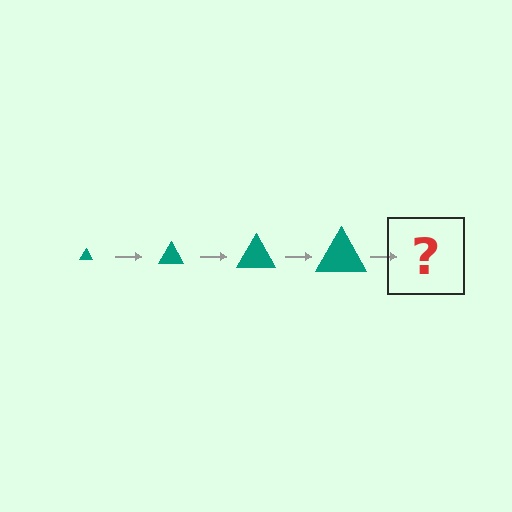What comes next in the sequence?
The next element should be a teal triangle, larger than the previous one.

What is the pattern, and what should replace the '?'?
The pattern is that the triangle gets progressively larger each step. The '?' should be a teal triangle, larger than the previous one.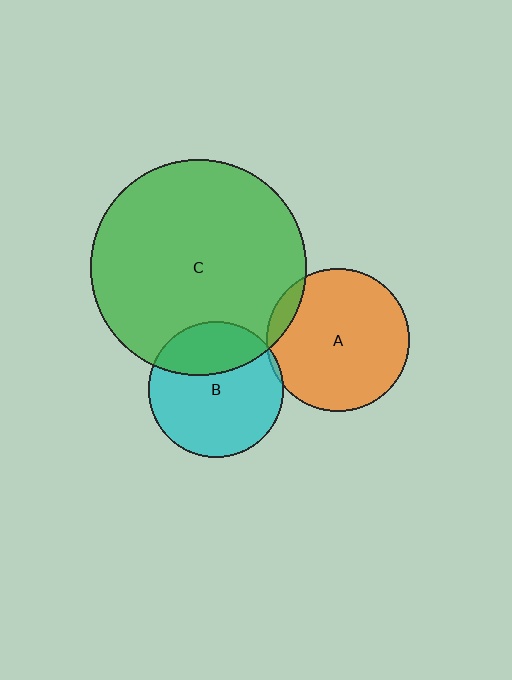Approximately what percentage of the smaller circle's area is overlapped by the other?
Approximately 5%.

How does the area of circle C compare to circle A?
Approximately 2.3 times.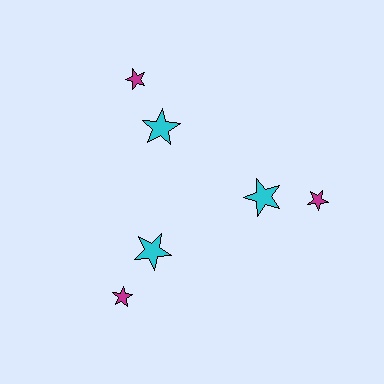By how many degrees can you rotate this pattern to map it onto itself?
The pattern maps onto itself every 120 degrees of rotation.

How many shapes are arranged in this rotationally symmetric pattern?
There are 6 shapes, arranged in 3 groups of 2.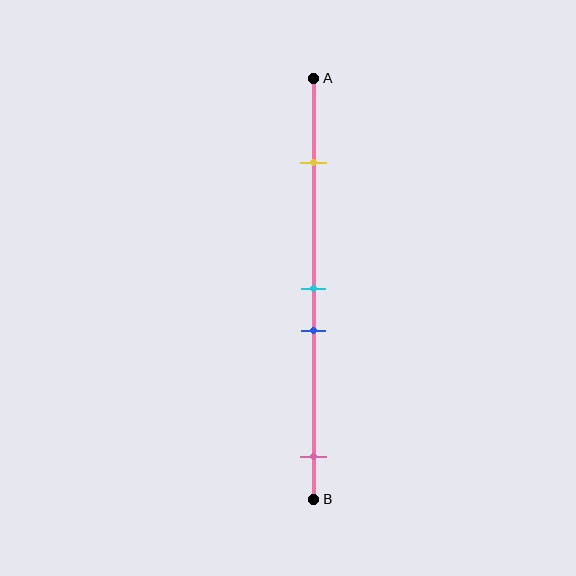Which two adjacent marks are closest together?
The cyan and blue marks are the closest adjacent pair.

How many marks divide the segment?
There are 4 marks dividing the segment.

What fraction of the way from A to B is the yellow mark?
The yellow mark is approximately 20% (0.2) of the way from A to B.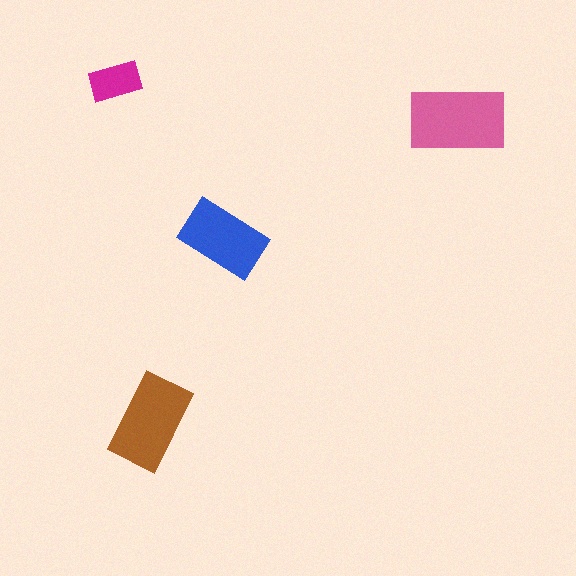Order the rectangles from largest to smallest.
the pink one, the brown one, the blue one, the magenta one.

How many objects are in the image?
There are 4 objects in the image.